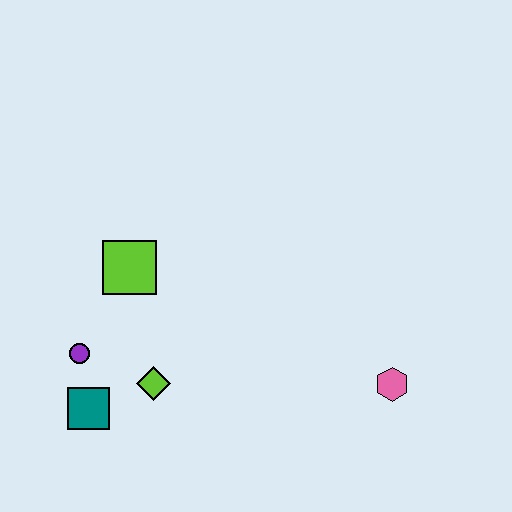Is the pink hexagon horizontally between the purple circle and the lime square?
No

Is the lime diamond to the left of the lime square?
No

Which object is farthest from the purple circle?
The pink hexagon is farthest from the purple circle.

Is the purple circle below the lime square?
Yes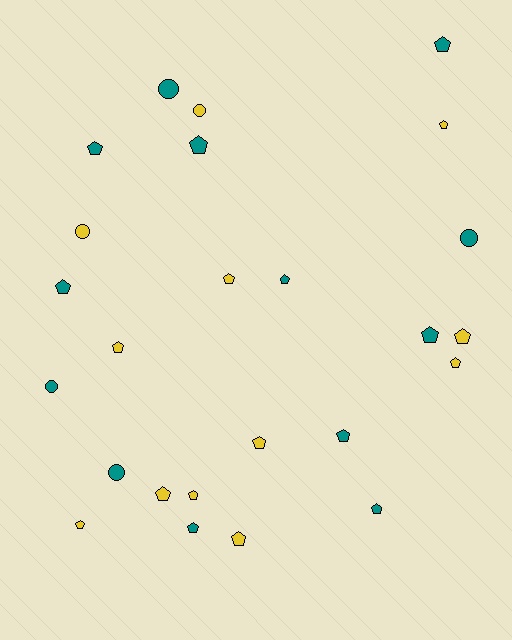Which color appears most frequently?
Teal, with 13 objects.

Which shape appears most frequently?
Pentagon, with 19 objects.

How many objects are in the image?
There are 25 objects.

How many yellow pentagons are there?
There are 10 yellow pentagons.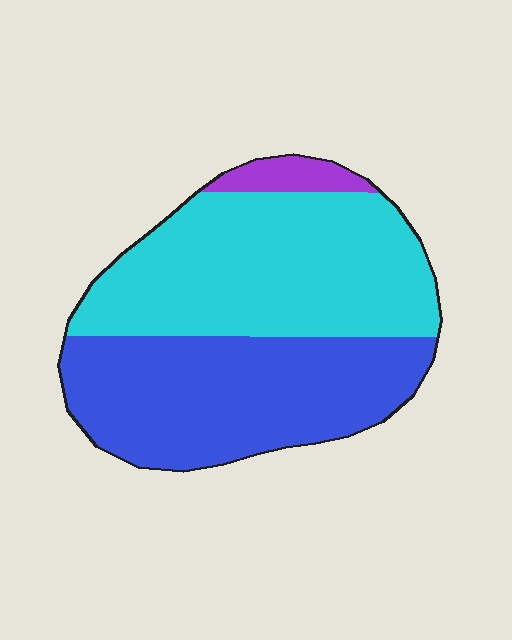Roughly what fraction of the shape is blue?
Blue takes up between a third and a half of the shape.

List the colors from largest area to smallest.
From largest to smallest: cyan, blue, purple.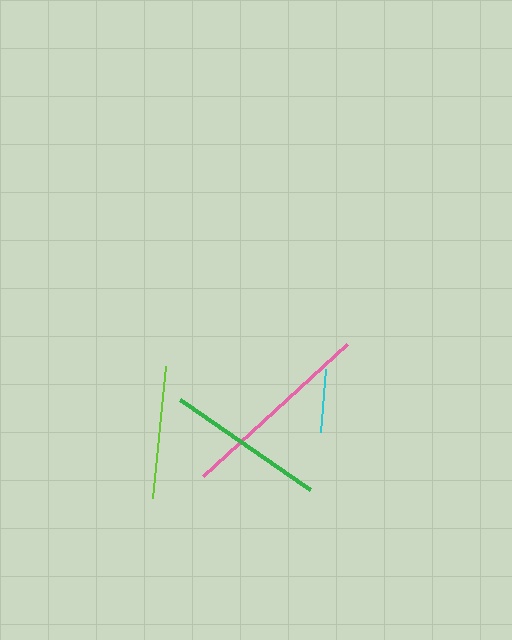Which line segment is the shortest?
The cyan line is the shortest at approximately 63 pixels.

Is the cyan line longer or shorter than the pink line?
The pink line is longer than the cyan line.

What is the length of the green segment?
The green segment is approximately 158 pixels long.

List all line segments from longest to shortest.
From longest to shortest: pink, green, lime, cyan.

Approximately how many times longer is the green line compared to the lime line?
The green line is approximately 1.2 times the length of the lime line.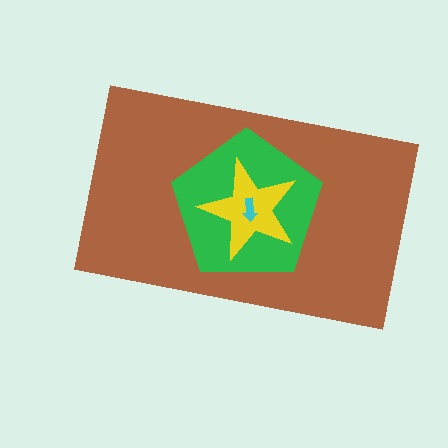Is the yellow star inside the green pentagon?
Yes.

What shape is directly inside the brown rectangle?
The green pentagon.